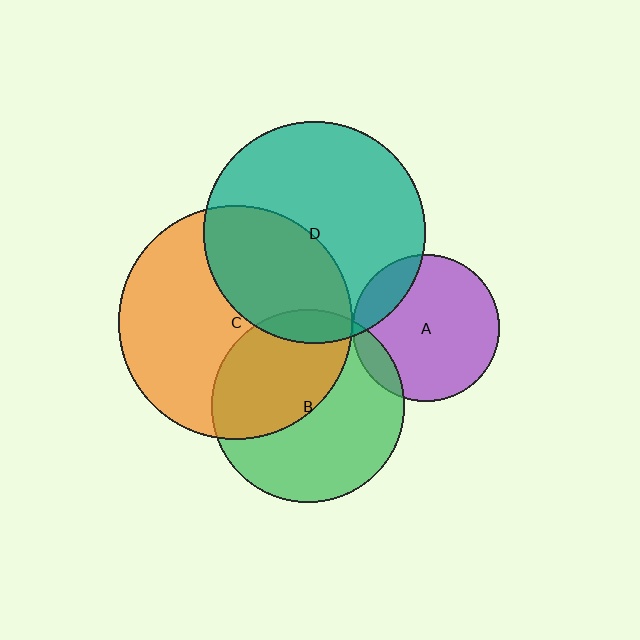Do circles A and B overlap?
Yes.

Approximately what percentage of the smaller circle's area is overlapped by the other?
Approximately 10%.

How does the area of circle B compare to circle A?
Approximately 1.7 times.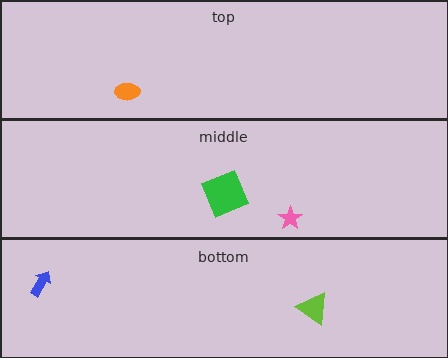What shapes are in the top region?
The orange ellipse.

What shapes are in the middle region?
The pink star, the green square.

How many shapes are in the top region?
1.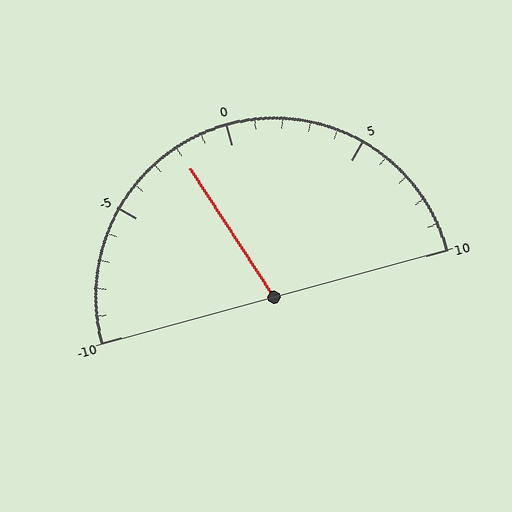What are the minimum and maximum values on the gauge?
The gauge ranges from -10 to 10.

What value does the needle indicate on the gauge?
The needle indicates approximately -2.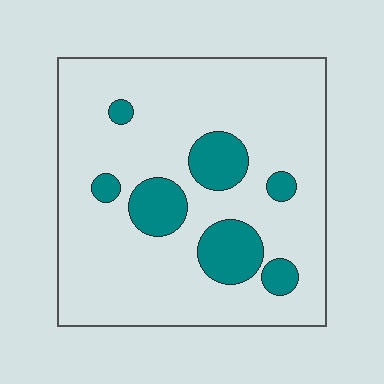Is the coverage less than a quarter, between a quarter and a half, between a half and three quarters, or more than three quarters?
Less than a quarter.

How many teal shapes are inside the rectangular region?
7.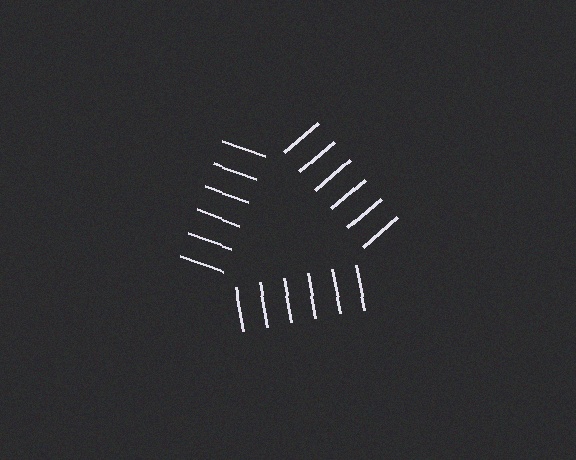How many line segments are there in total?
18 — 6 along each of the 3 edges.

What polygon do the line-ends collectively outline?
An illusory triangle — the line segments terminate on its edges but no continuous stroke is drawn.